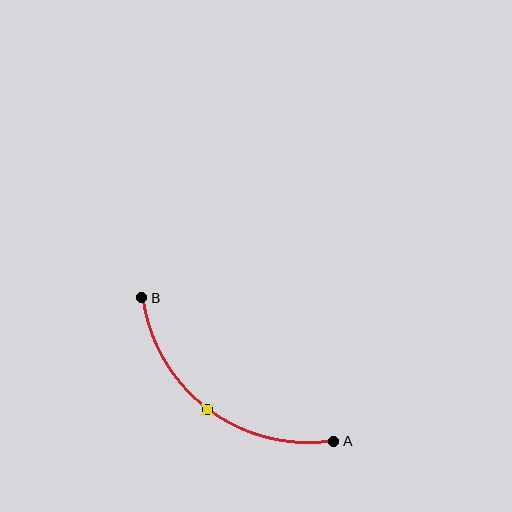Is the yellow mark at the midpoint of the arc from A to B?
Yes. The yellow mark lies on the arc at equal arc-length from both A and B — it is the arc midpoint.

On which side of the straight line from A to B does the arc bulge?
The arc bulges below and to the left of the straight line connecting A and B.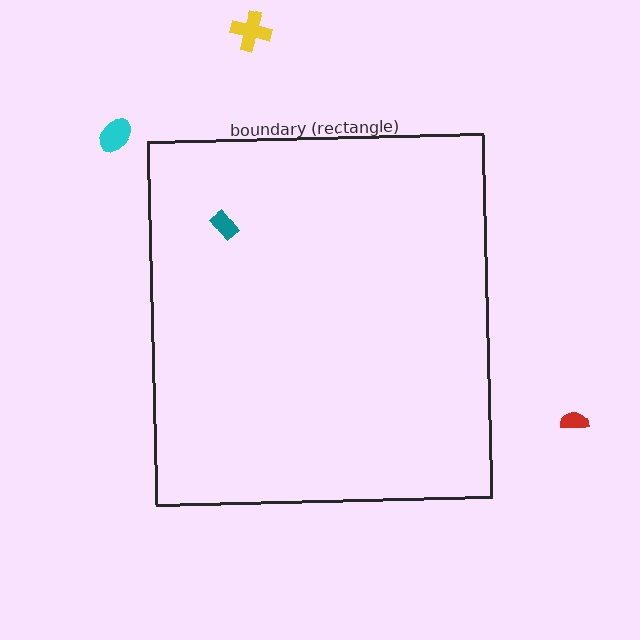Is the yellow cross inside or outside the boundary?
Outside.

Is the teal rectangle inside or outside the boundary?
Inside.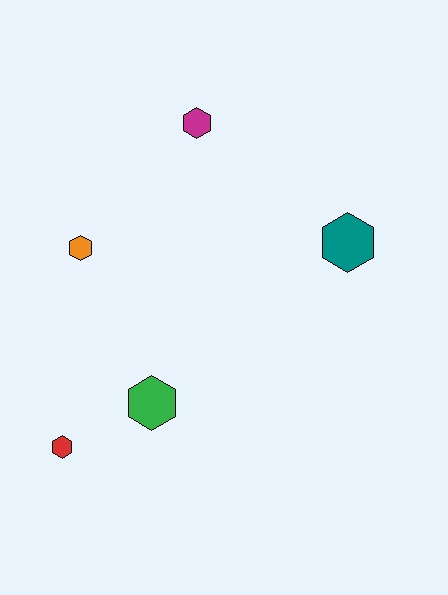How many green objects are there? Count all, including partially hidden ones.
There is 1 green object.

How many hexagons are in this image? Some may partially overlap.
There are 5 hexagons.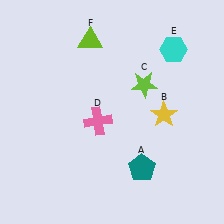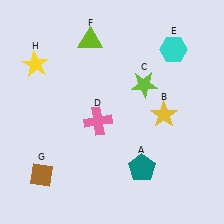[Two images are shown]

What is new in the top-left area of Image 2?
A yellow star (H) was added in the top-left area of Image 2.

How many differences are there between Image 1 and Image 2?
There are 2 differences between the two images.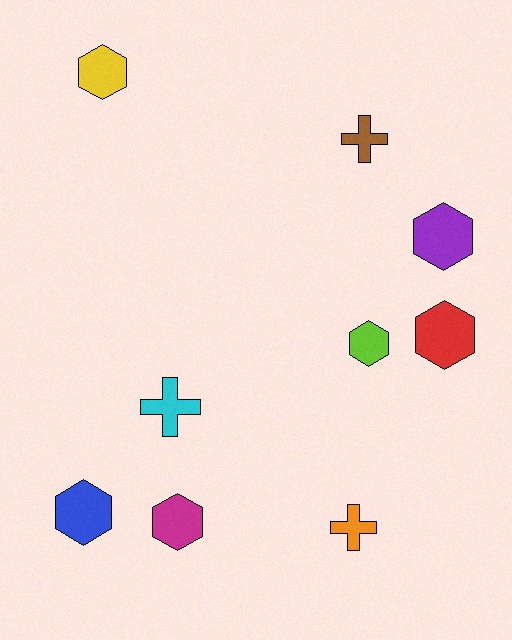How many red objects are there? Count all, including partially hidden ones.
There is 1 red object.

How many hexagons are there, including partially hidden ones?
There are 6 hexagons.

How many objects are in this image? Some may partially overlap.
There are 9 objects.